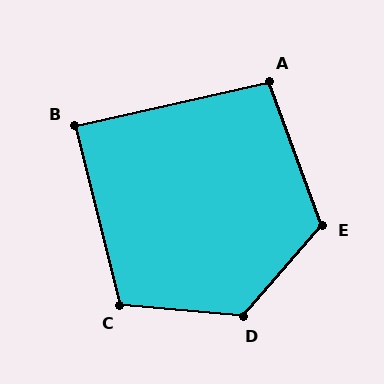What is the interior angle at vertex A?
Approximately 97 degrees (obtuse).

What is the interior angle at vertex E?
Approximately 119 degrees (obtuse).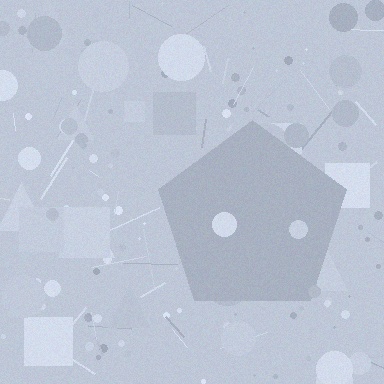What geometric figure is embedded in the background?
A pentagon is embedded in the background.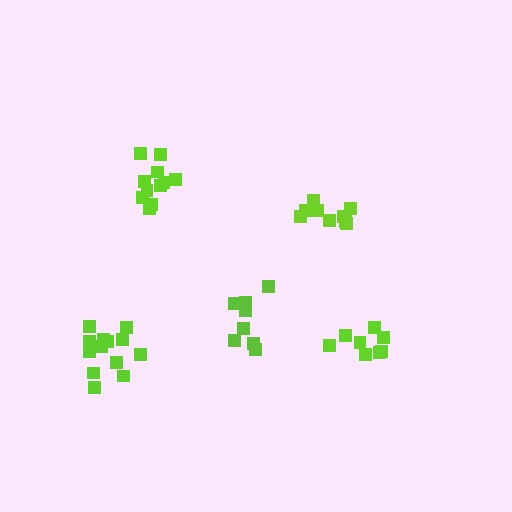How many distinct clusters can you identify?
There are 5 distinct clusters.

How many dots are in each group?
Group 1: 8 dots, Group 2: 10 dots, Group 3: 8 dots, Group 4: 11 dots, Group 5: 13 dots (50 total).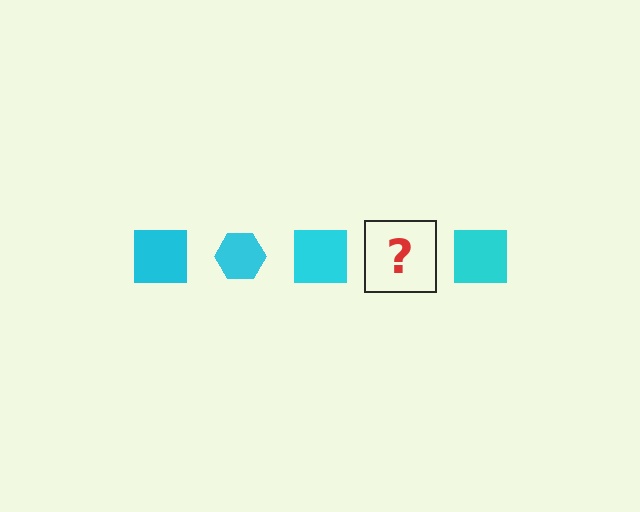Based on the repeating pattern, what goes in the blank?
The blank should be a cyan hexagon.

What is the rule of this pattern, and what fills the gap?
The rule is that the pattern cycles through square, hexagon shapes in cyan. The gap should be filled with a cyan hexagon.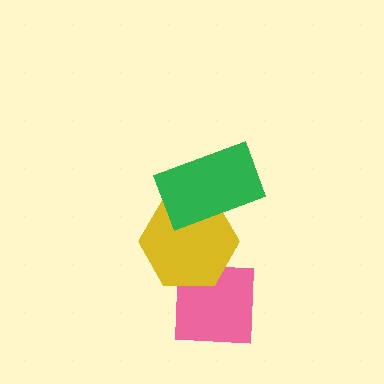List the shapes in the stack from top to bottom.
From top to bottom: the green rectangle, the yellow hexagon, the pink square.